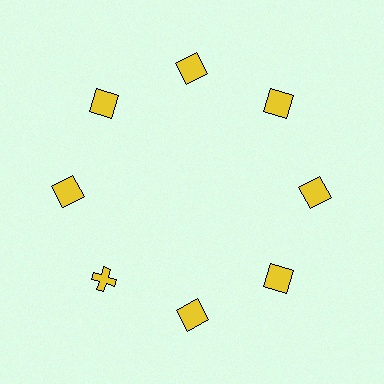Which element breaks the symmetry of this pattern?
The yellow cross at roughly the 8 o'clock position breaks the symmetry. All other shapes are yellow squares.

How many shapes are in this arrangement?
There are 8 shapes arranged in a ring pattern.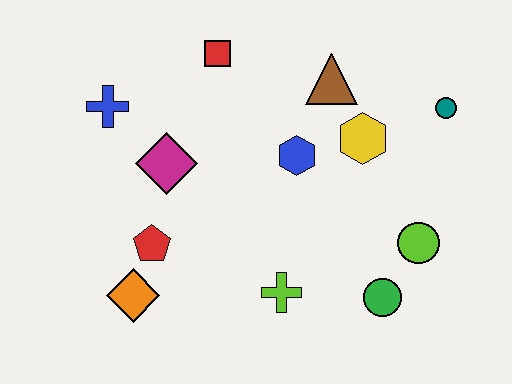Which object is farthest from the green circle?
The blue cross is farthest from the green circle.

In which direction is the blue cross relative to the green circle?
The blue cross is to the left of the green circle.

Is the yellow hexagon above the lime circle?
Yes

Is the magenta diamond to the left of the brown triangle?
Yes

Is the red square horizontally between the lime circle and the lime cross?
No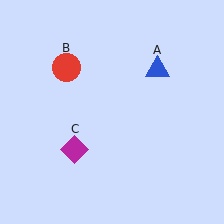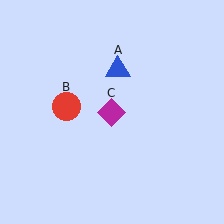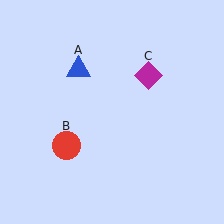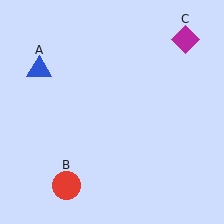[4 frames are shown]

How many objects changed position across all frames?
3 objects changed position: blue triangle (object A), red circle (object B), magenta diamond (object C).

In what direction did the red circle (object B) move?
The red circle (object B) moved down.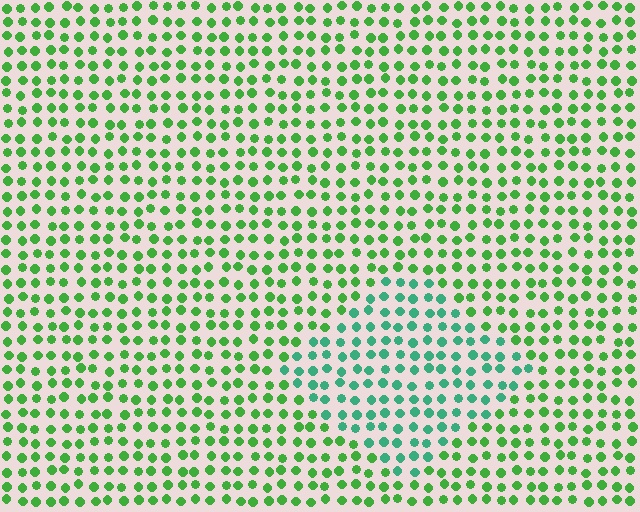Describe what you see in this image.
The image is filled with small green elements in a uniform arrangement. A diamond-shaped region is visible where the elements are tinted to a slightly different hue, forming a subtle color boundary.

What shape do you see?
I see a diamond.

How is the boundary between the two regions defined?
The boundary is defined purely by a slight shift in hue (about 38 degrees). Spacing, size, and orientation are identical on both sides.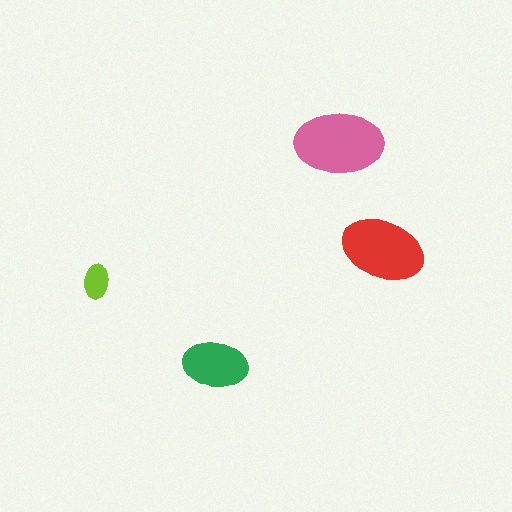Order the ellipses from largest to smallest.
the pink one, the red one, the green one, the lime one.